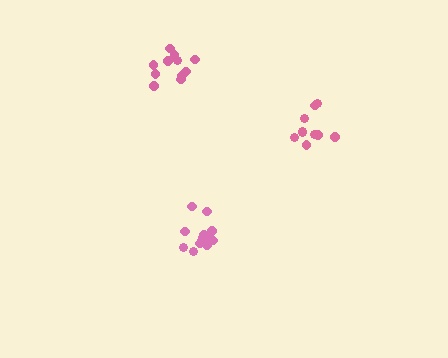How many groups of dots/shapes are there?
There are 3 groups.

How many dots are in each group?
Group 1: 10 dots, Group 2: 11 dots, Group 3: 15 dots (36 total).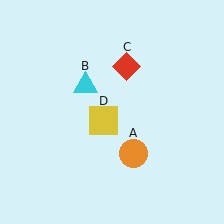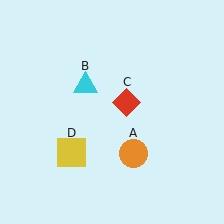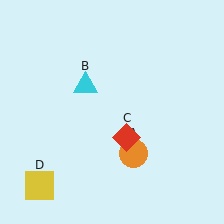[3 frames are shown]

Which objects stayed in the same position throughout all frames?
Orange circle (object A) and cyan triangle (object B) remained stationary.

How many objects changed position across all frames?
2 objects changed position: red diamond (object C), yellow square (object D).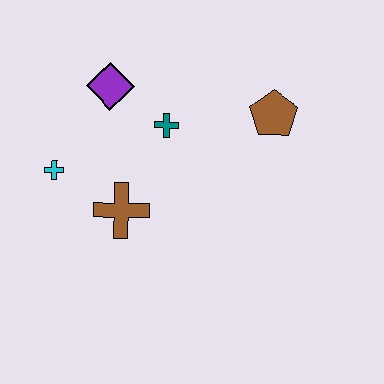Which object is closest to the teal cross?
The purple diamond is closest to the teal cross.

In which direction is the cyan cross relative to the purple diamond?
The cyan cross is below the purple diamond.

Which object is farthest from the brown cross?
The brown pentagon is farthest from the brown cross.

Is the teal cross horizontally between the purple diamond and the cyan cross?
No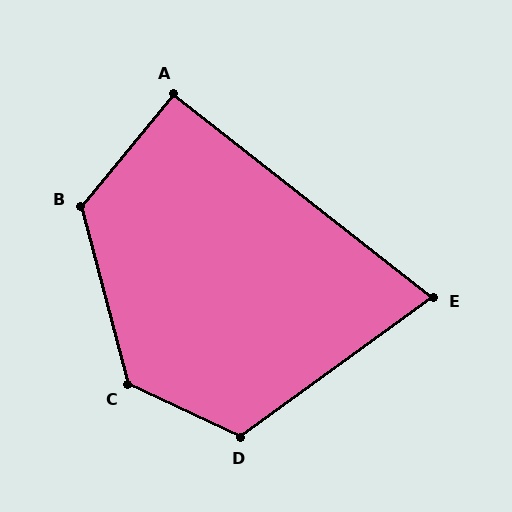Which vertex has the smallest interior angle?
E, at approximately 74 degrees.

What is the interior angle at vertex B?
Approximately 126 degrees (obtuse).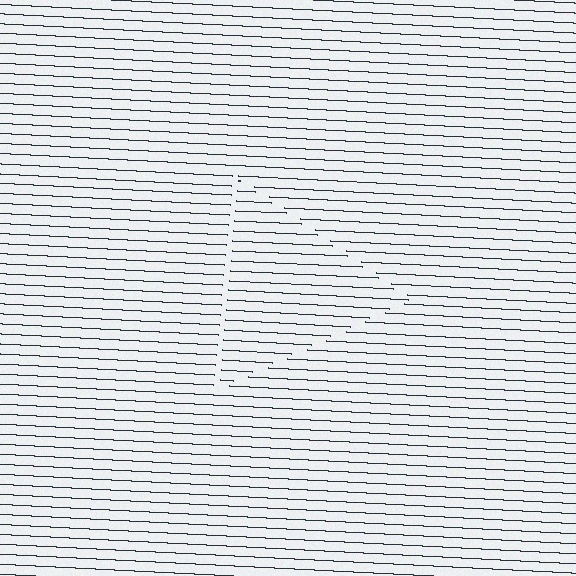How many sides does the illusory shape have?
3 sides — the line-ends trace a triangle.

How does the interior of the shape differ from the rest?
The interior of the shape contains the same grating, shifted by half a period — the contour is defined by the phase discontinuity where line-ends from the inner and outer gratings abut.